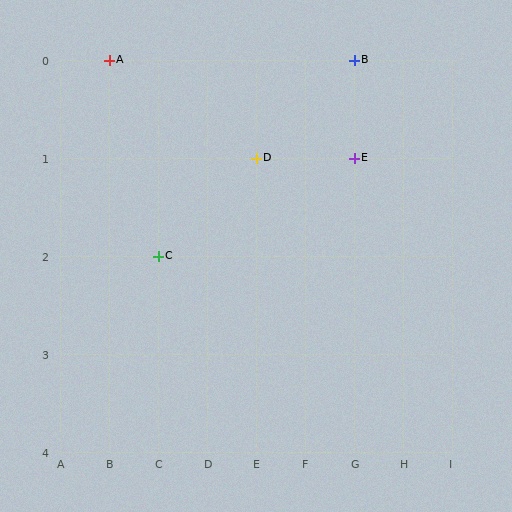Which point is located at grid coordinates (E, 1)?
Point D is at (E, 1).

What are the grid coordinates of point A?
Point A is at grid coordinates (B, 0).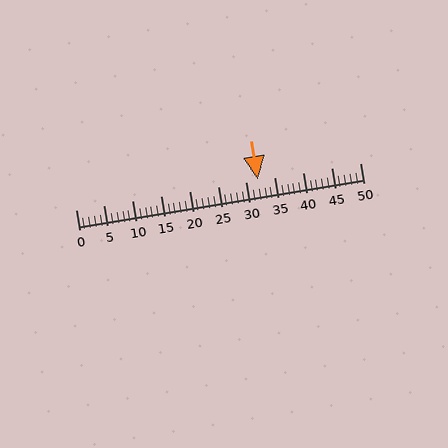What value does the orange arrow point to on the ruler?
The orange arrow points to approximately 32.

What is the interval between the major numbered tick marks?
The major tick marks are spaced 5 units apart.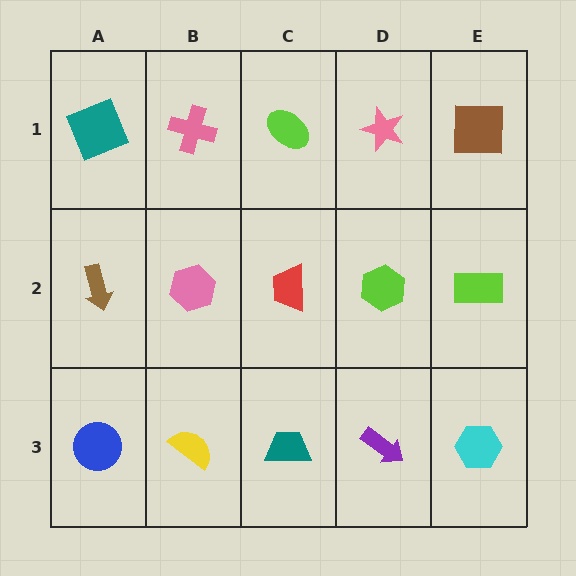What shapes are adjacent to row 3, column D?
A lime hexagon (row 2, column D), a teal trapezoid (row 3, column C), a cyan hexagon (row 3, column E).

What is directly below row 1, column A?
A brown arrow.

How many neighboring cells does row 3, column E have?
2.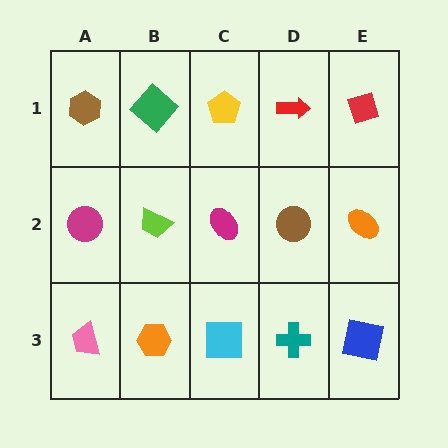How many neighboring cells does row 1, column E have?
2.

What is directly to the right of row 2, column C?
A brown circle.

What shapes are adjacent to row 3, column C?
A magenta ellipse (row 2, column C), an orange hexagon (row 3, column B), a teal cross (row 3, column D).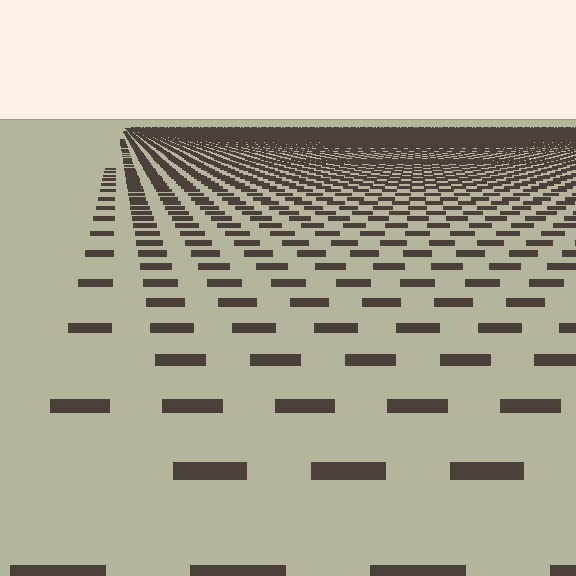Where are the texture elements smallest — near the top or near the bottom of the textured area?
Near the top.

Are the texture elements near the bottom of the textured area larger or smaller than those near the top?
Larger. Near the bottom, elements are closer to the viewer and appear at a bigger on-screen size.